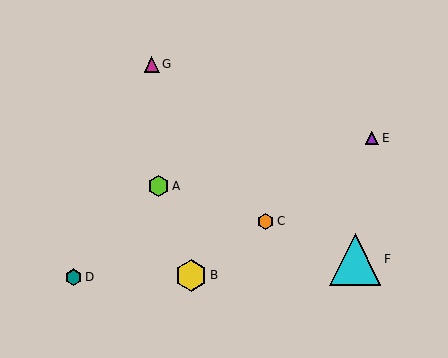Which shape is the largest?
The cyan triangle (labeled F) is the largest.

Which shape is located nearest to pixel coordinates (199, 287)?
The yellow hexagon (labeled B) at (191, 276) is nearest to that location.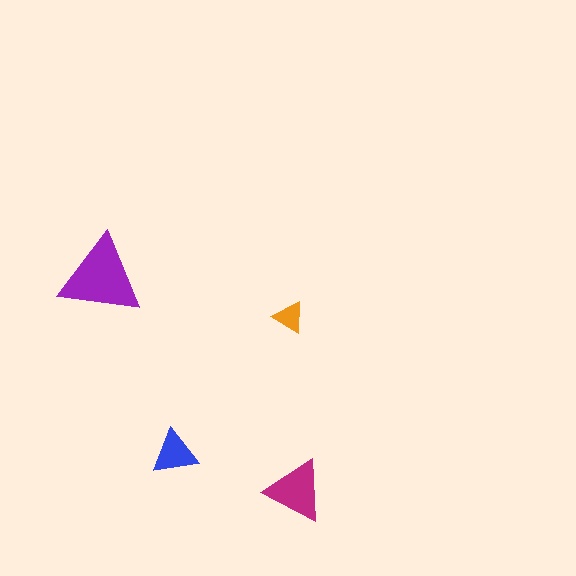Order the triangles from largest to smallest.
the purple one, the magenta one, the blue one, the orange one.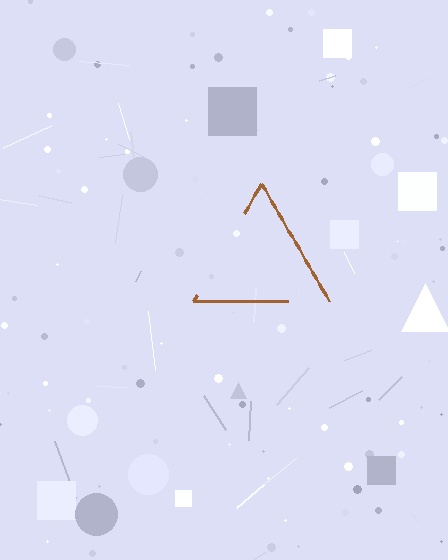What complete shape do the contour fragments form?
The contour fragments form a triangle.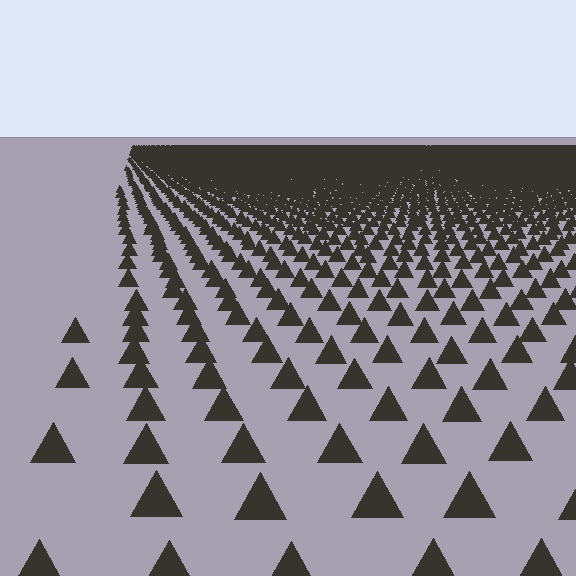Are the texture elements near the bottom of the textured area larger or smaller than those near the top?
Larger. Near the bottom, elements are closer to the viewer and appear at a bigger on-screen size.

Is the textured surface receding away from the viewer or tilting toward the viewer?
The surface is receding away from the viewer. Texture elements get smaller and denser toward the top.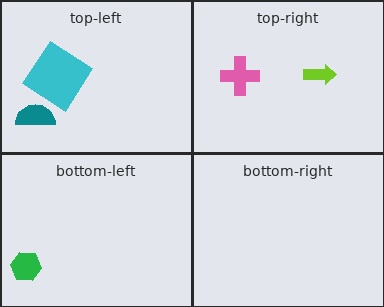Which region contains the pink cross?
The top-right region.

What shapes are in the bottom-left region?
The green hexagon.